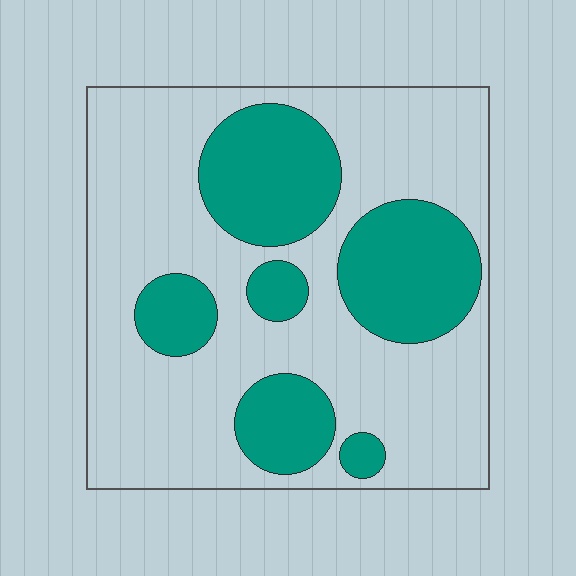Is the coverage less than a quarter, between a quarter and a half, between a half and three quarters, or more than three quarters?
Between a quarter and a half.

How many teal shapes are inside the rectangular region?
6.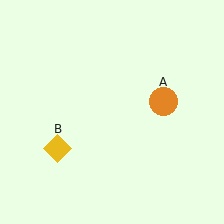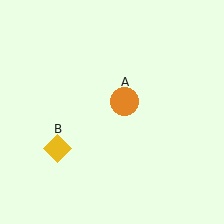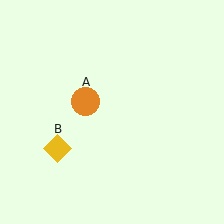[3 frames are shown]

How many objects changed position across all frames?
1 object changed position: orange circle (object A).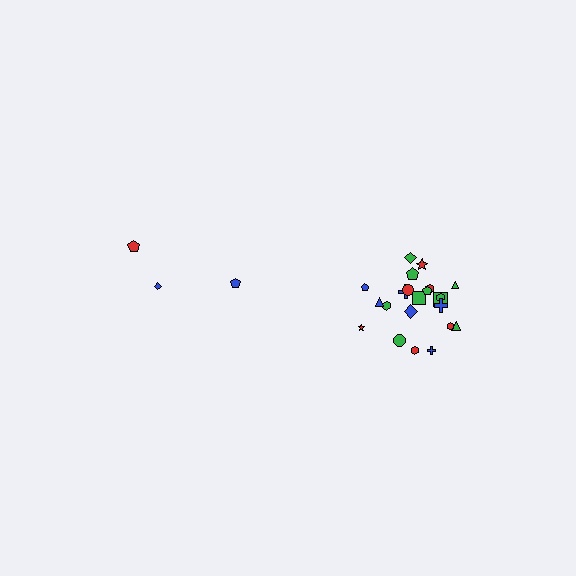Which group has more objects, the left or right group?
The right group.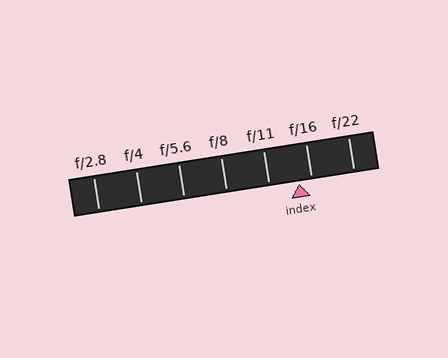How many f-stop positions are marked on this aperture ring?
There are 7 f-stop positions marked.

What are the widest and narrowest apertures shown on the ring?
The widest aperture shown is f/2.8 and the narrowest is f/22.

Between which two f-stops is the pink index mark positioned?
The index mark is between f/11 and f/16.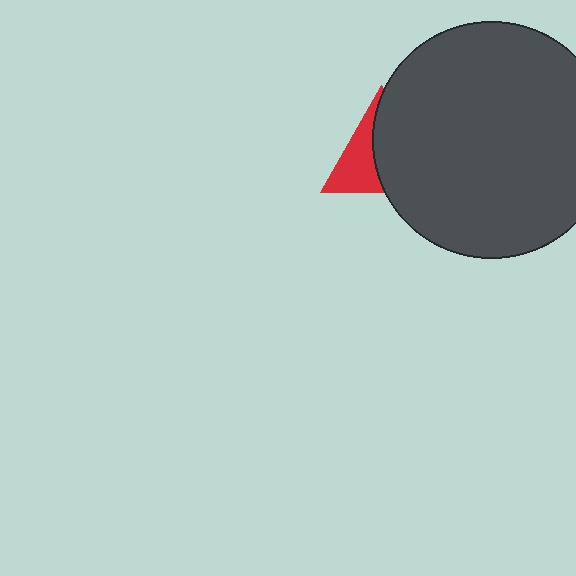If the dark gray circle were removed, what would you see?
You would see the complete red triangle.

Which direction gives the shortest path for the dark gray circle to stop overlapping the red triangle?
Moving right gives the shortest separation.